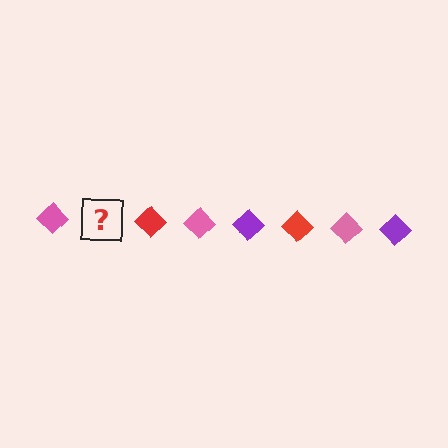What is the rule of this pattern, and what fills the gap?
The rule is that the pattern cycles through pink, purple, red diamonds. The gap should be filled with a purple diamond.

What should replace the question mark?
The question mark should be replaced with a purple diamond.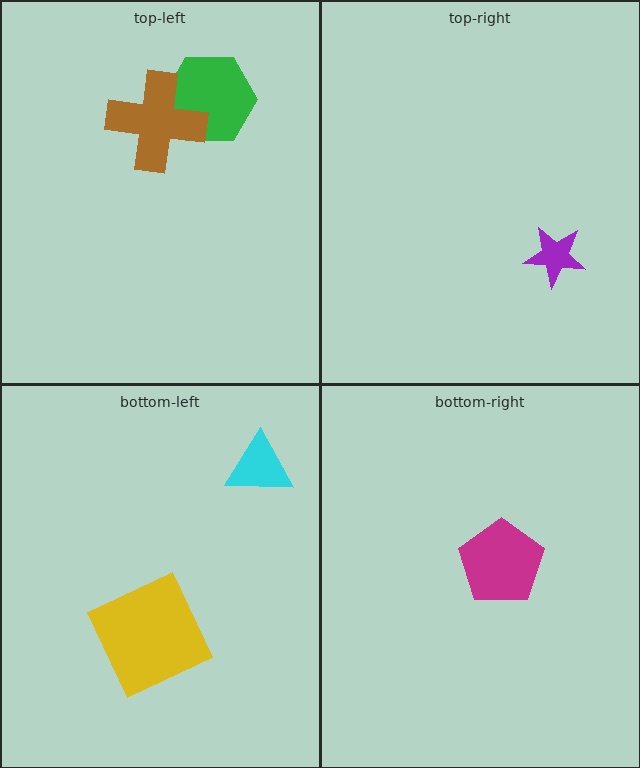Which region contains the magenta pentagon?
The bottom-right region.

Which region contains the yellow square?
The bottom-left region.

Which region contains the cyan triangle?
The bottom-left region.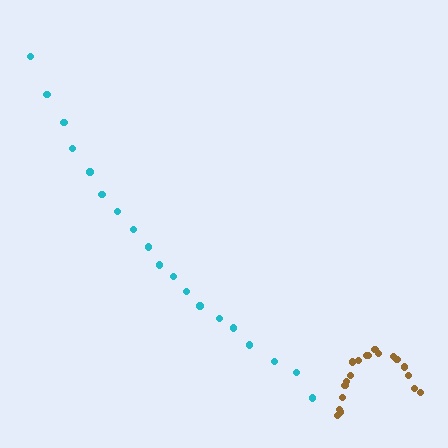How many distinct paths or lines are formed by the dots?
There are 2 distinct paths.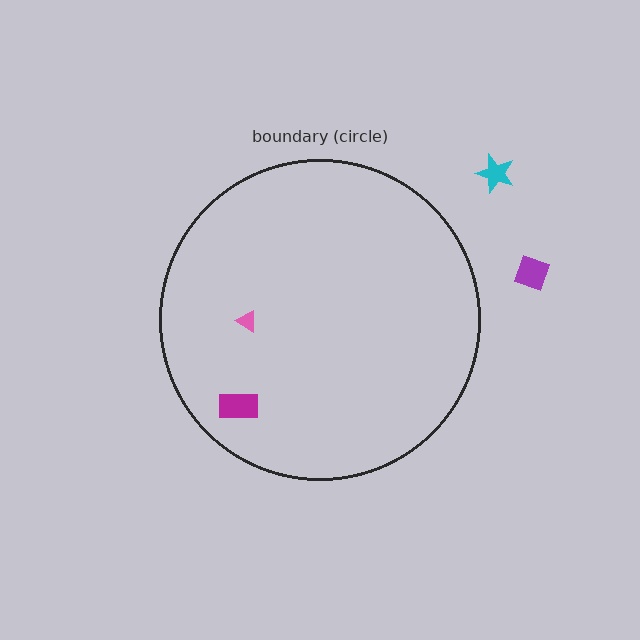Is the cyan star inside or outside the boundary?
Outside.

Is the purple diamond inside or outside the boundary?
Outside.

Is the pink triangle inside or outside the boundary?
Inside.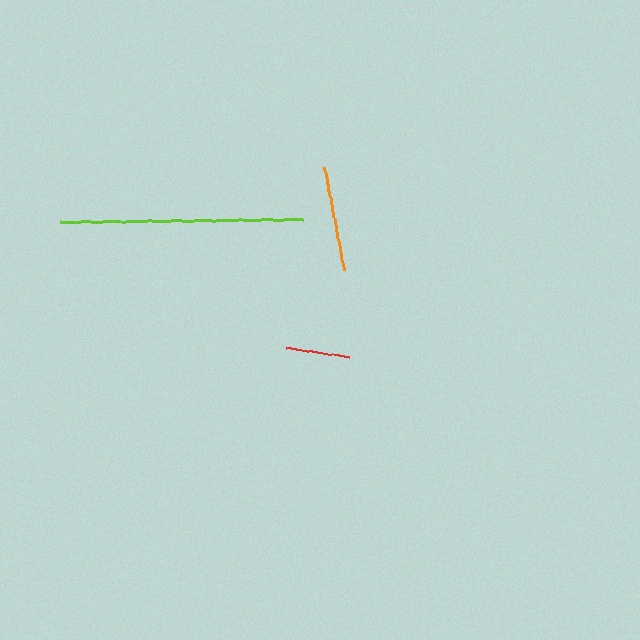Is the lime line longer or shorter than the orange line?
The lime line is longer than the orange line.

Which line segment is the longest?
The lime line is the longest at approximately 243 pixels.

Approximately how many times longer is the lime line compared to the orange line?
The lime line is approximately 2.3 times the length of the orange line.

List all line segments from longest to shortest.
From longest to shortest: lime, orange, red.